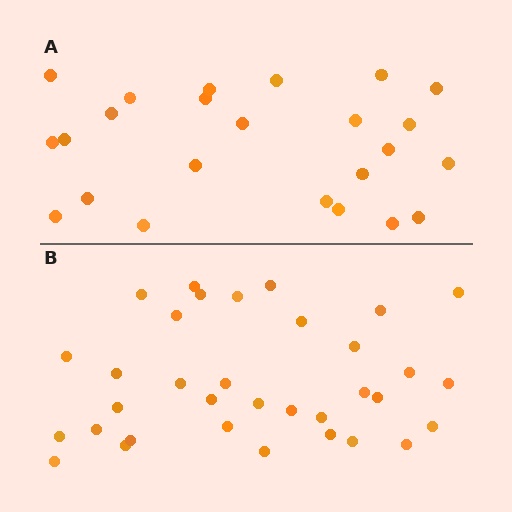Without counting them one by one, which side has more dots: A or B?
Region B (the bottom region) has more dots.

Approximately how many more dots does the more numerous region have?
Region B has roughly 10 or so more dots than region A.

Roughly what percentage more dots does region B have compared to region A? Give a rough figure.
About 40% more.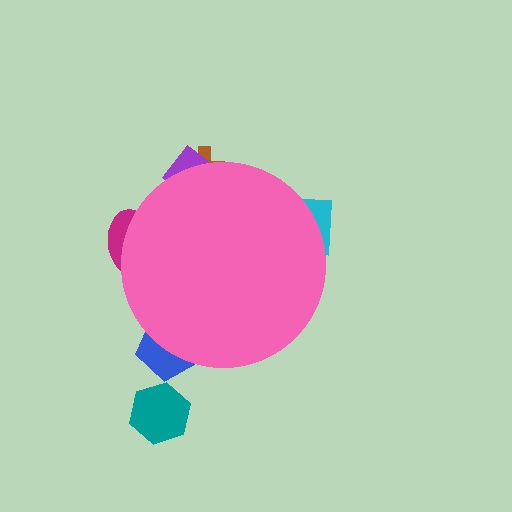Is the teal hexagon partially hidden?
No, the teal hexagon is fully visible.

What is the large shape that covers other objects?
A pink circle.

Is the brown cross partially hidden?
Yes, the brown cross is partially hidden behind the pink circle.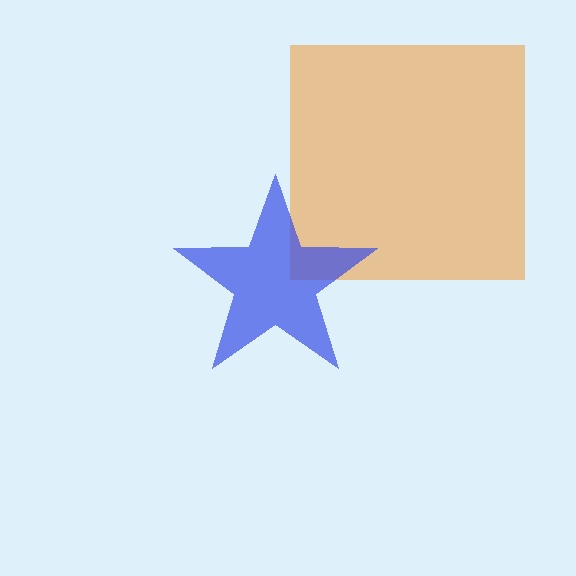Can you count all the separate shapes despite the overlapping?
Yes, there are 2 separate shapes.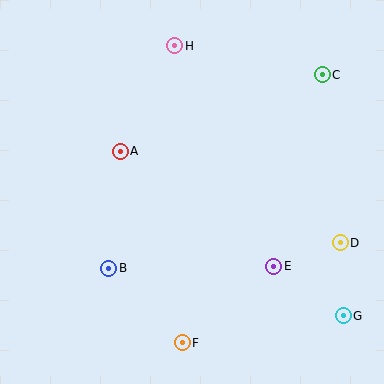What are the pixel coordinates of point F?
Point F is at (182, 343).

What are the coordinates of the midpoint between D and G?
The midpoint between D and G is at (342, 279).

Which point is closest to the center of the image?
Point A at (120, 151) is closest to the center.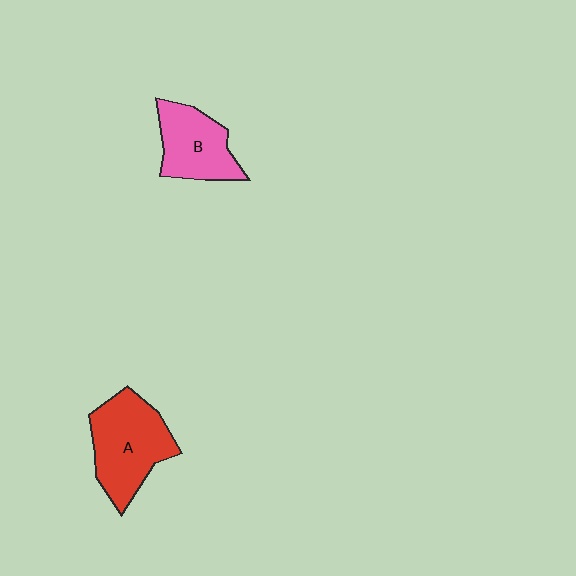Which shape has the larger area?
Shape A (red).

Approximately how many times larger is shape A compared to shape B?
Approximately 1.3 times.